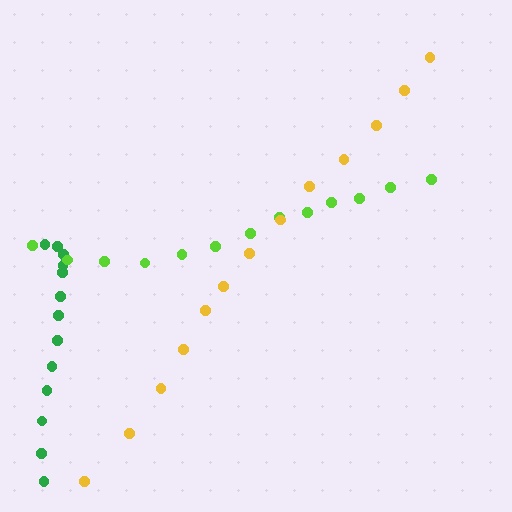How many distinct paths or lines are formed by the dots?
There are 3 distinct paths.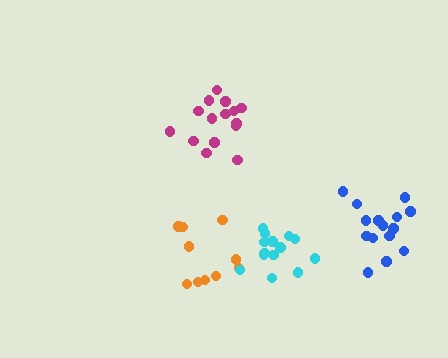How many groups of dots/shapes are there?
There are 4 groups.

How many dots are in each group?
Group 1: 15 dots, Group 2: 10 dots, Group 3: 14 dots, Group 4: 15 dots (54 total).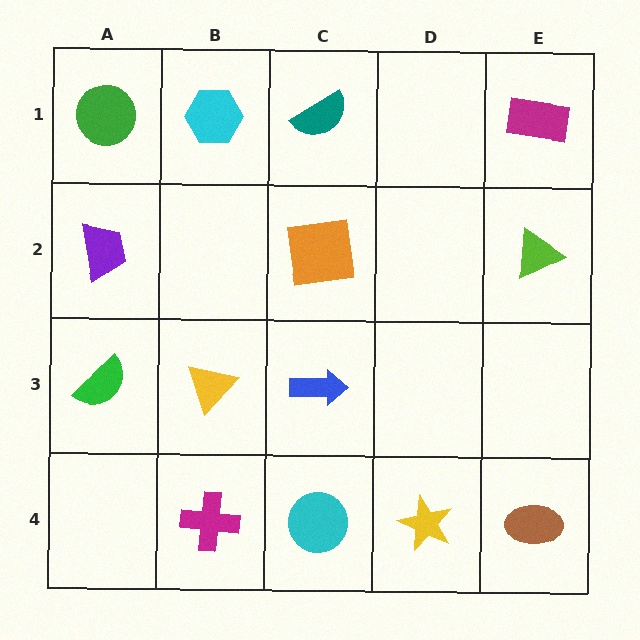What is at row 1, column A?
A green circle.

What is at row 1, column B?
A cyan hexagon.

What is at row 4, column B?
A magenta cross.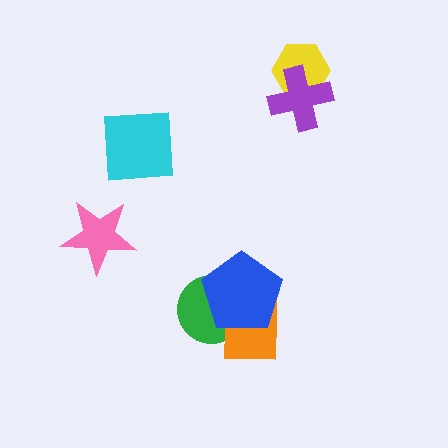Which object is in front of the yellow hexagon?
The purple cross is in front of the yellow hexagon.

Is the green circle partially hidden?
Yes, it is partially covered by another shape.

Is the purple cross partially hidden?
No, no other shape covers it.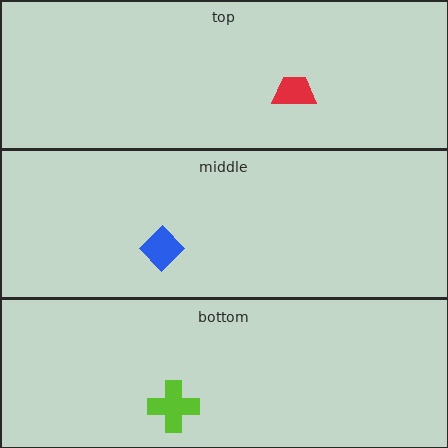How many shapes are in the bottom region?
1.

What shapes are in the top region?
The red trapezoid.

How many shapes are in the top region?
1.